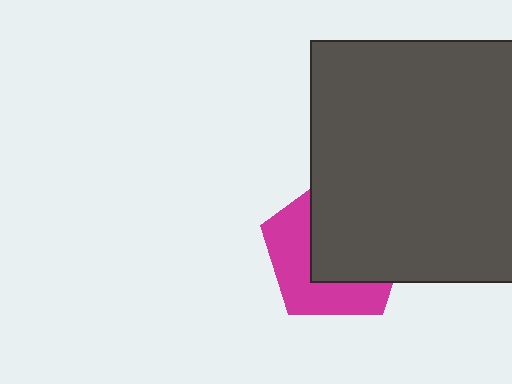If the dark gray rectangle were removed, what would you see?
You would see the complete magenta pentagon.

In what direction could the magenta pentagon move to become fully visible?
The magenta pentagon could move toward the lower-left. That would shift it out from behind the dark gray rectangle entirely.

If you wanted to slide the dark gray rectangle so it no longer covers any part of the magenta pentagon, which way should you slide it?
Slide it toward the upper-right — that is the most direct way to separate the two shapes.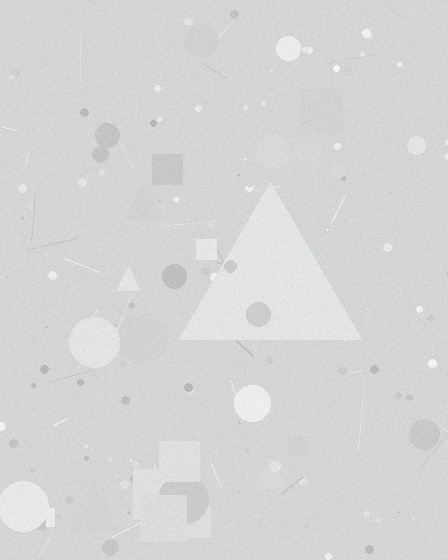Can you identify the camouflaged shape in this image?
The camouflaged shape is a triangle.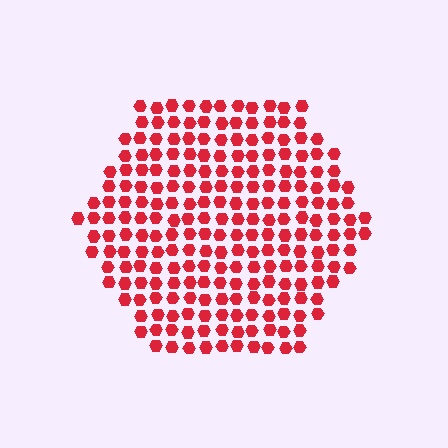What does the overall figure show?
The overall figure shows a hexagon.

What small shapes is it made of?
It is made of small hexagons.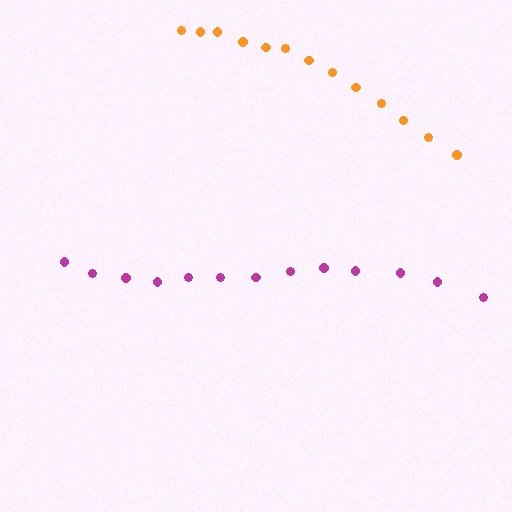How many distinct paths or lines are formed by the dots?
There are 2 distinct paths.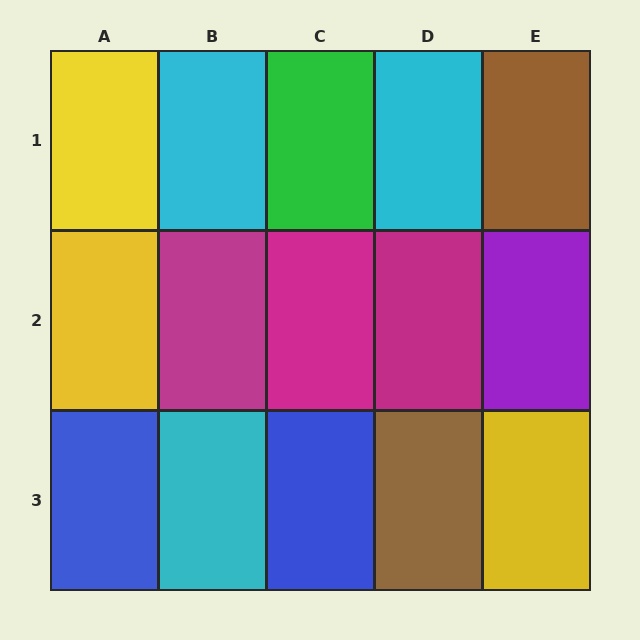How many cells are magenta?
3 cells are magenta.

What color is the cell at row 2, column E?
Purple.